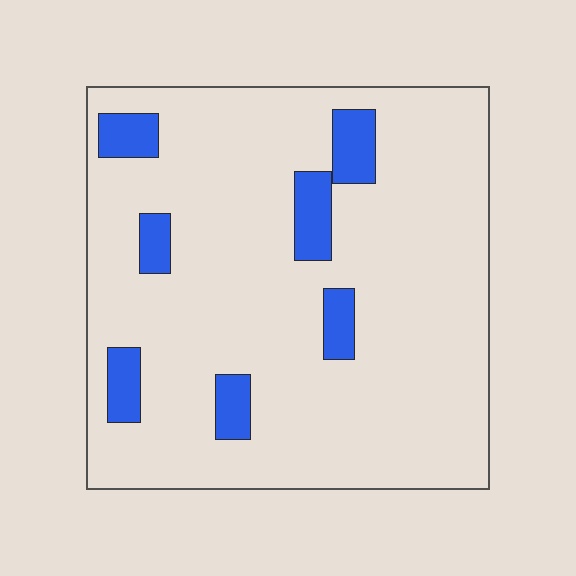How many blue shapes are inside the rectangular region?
7.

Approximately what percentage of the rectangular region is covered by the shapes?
Approximately 10%.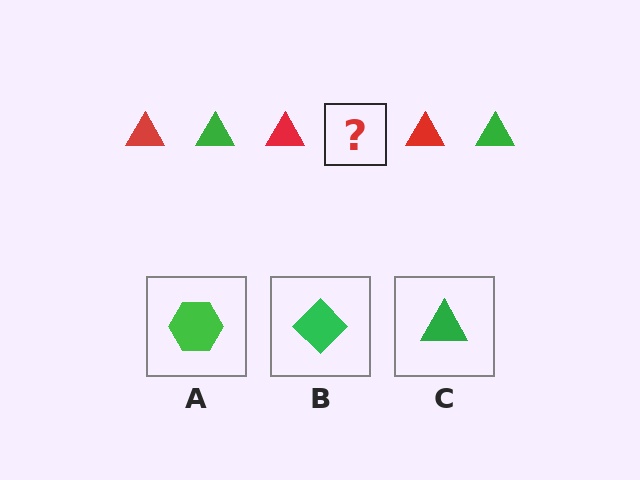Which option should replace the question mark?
Option C.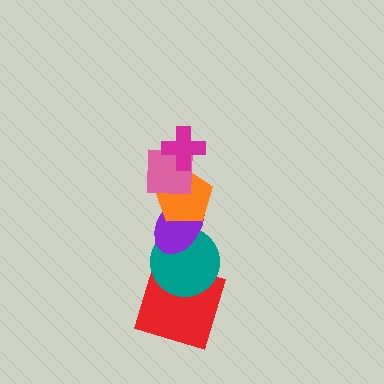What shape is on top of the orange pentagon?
The pink square is on top of the orange pentagon.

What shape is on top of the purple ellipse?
The orange pentagon is on top of the purple ellipse.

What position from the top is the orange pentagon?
The orange pentagon is 3rd from the top.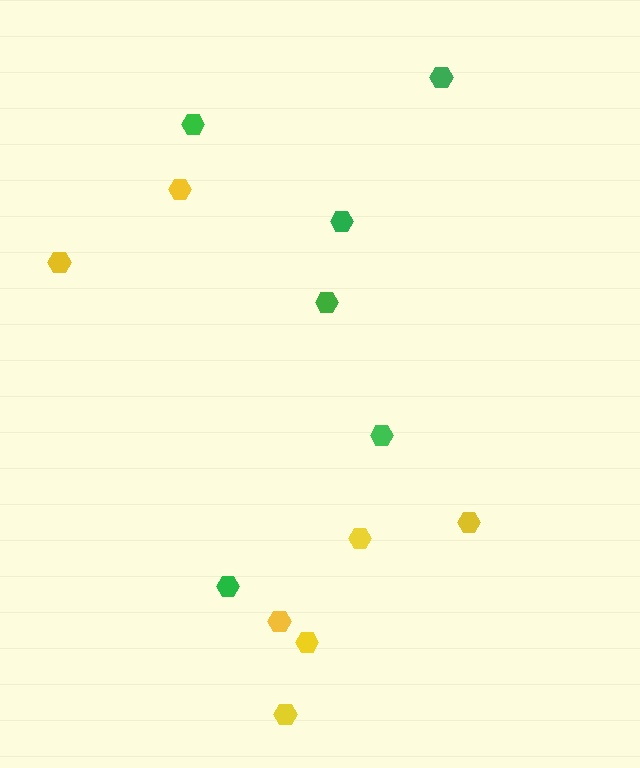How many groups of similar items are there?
There are 2 groups: one group of green hexagons (6) and one group of yellow hexagons (7).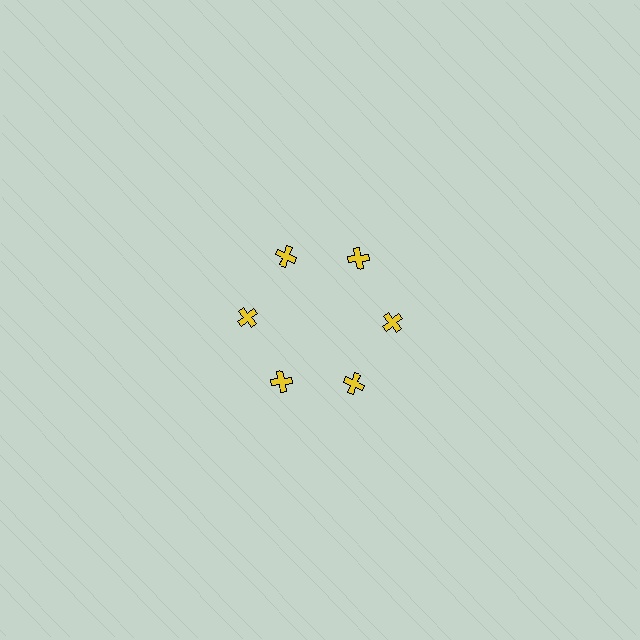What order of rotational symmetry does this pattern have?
This pattern has 6-fold rotational symmetry.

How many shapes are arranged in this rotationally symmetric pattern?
There are 6 shapes, arranged in 6 groups of 1.